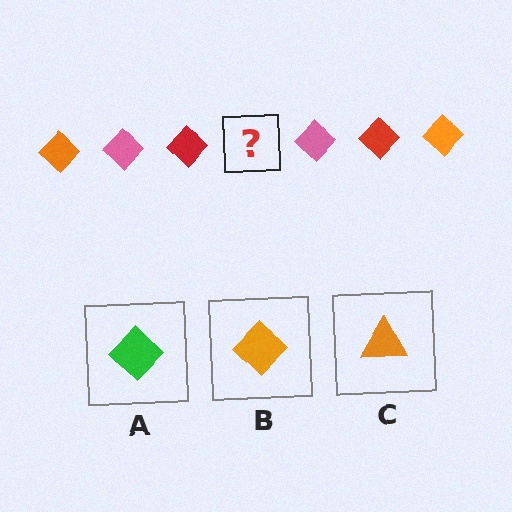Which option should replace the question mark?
Option B.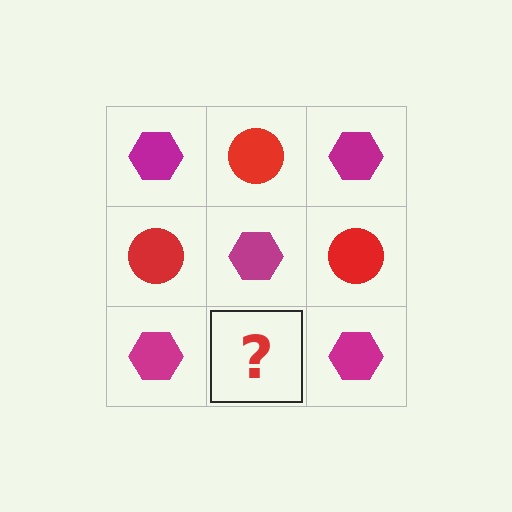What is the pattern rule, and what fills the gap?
The rule is that it alternates magenta hexagon and red circle in a checkerboard pattern. The gap should be filled with a red circle.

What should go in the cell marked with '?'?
The missing cell should contain a red circle.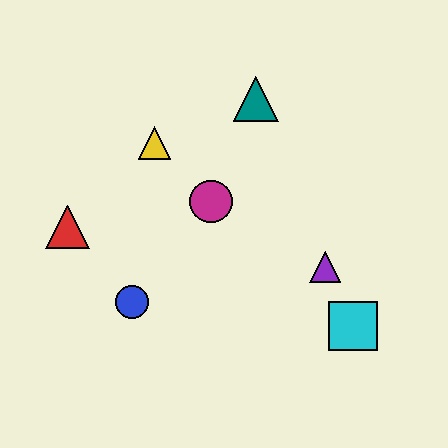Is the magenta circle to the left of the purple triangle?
Yes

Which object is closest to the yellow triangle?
The magenta circle is closest to the yellow triangle.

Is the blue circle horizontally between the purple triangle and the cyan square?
No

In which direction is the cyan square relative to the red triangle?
The cyan square is to the right of the red triangle.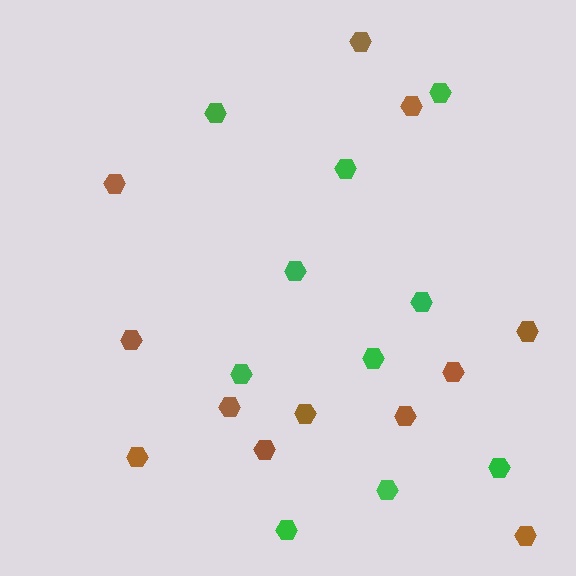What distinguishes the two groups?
There are 2 groups: one group of brown hexagons (12) and one group of green hexagons (10).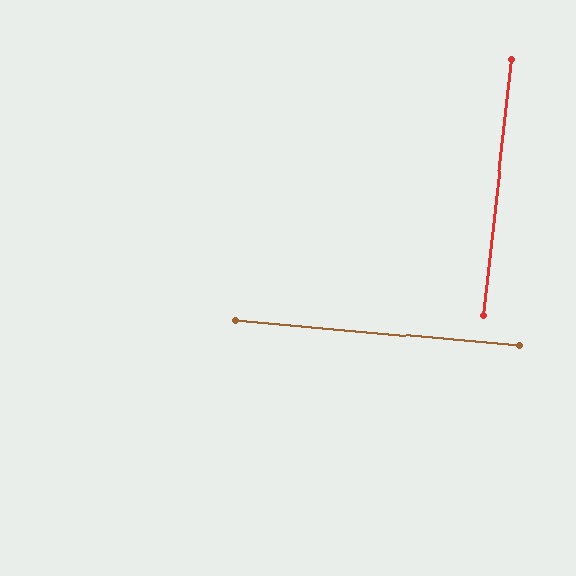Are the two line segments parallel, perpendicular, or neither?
Perpendicular — they meet at approximately 89°.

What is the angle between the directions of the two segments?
Approximately 89 degrees.